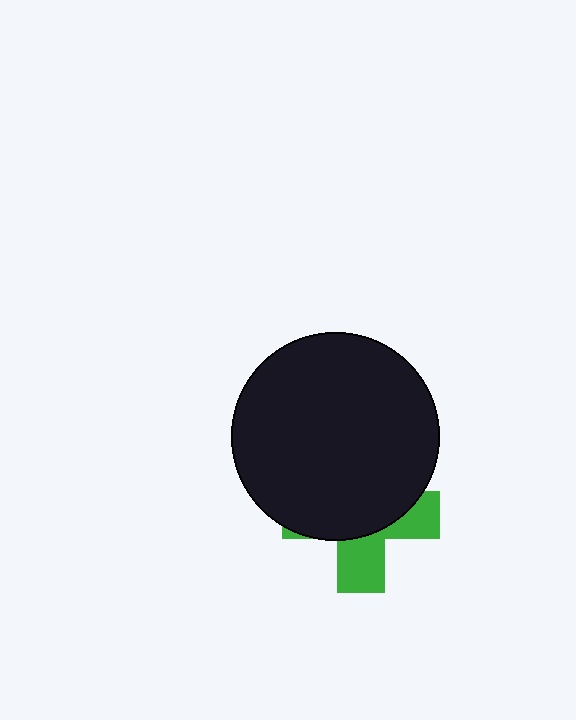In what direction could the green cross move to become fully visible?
The green cross could move down. That would shift it out from behind the black circle entirely.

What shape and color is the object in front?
The object in front is a black circle.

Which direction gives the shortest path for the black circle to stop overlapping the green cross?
Moving up gives the shortest separation.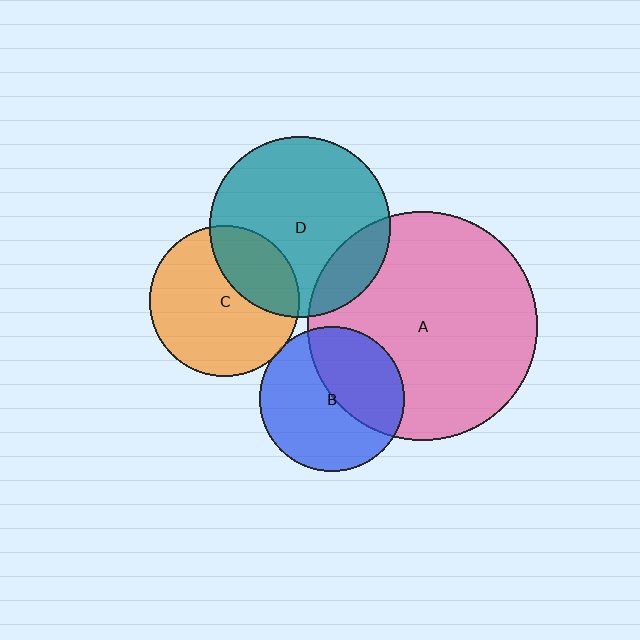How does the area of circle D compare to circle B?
Approximately 1.5 times.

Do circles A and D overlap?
Yes.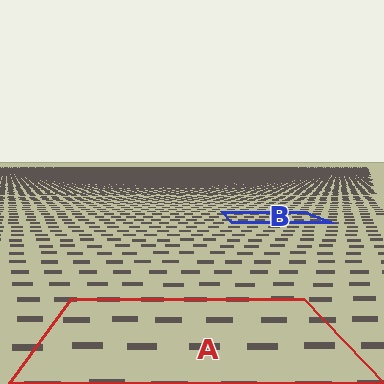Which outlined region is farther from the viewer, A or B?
Region B is farther from the viewer — the texture elements inside it appear smaller and more densely packed.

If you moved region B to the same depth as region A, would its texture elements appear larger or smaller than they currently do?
They would appear larger. At a closer depth, the same texture elements are projected at a bigger on-screen size.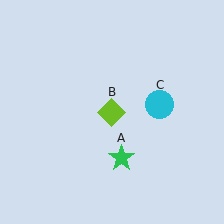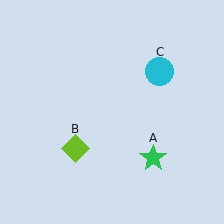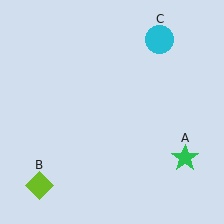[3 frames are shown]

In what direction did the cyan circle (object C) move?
The cyan circle (object C) moved up.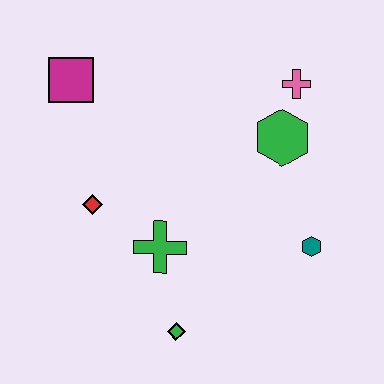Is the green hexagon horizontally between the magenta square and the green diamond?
No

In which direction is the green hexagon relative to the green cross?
The green hexagon is to the right of the green cross.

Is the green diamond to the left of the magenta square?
No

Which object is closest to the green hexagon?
The pink cross is closest to the green hexagon.